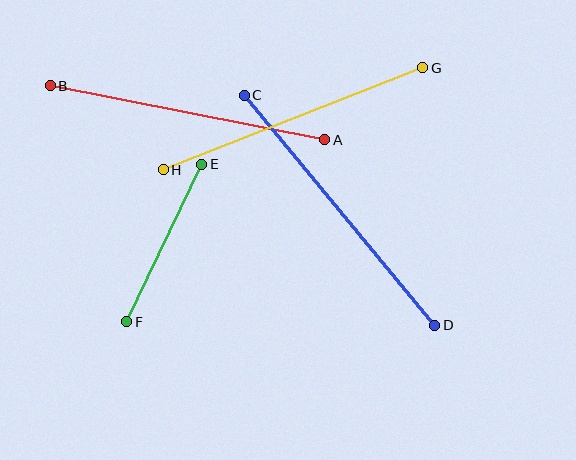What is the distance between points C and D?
The distance is approximately 299 pixels.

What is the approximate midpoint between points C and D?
The midpoint is at approximately (340, 210) pixels.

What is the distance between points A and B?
The distance is approximately 280 pixels.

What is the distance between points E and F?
The distance is approximately 175 pixels.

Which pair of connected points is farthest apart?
Points C and D are farthest apart.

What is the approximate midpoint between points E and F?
The midpoint is at approximately (164, 243) pixels.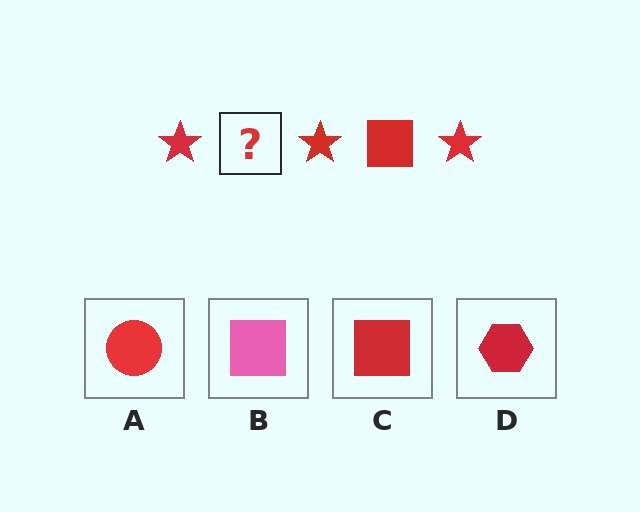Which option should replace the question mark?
Option C.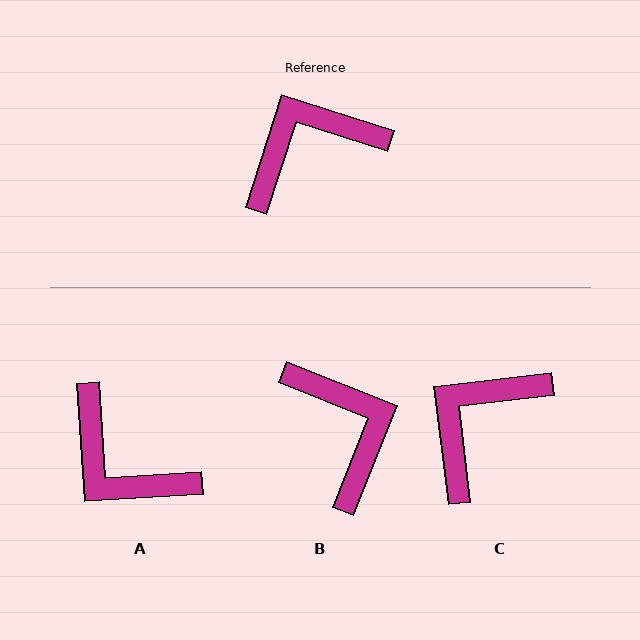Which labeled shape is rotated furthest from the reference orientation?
A, about 111 degrees away.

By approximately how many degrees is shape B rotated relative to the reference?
Approximately 94 degrees clockwise.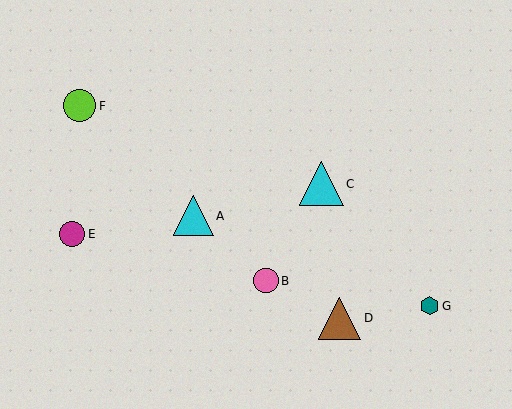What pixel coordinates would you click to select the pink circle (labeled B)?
Click at (266, 281) to select the pink circle B.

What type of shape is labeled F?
Shape F is a lime circle.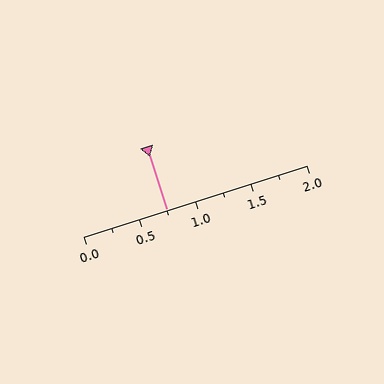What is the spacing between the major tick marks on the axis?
The major ticks are spaced 0.5 apart.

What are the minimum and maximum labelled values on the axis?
The axis runs from 0.0 to 2.0.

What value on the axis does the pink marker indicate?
The marker indicates approximately 0.75.